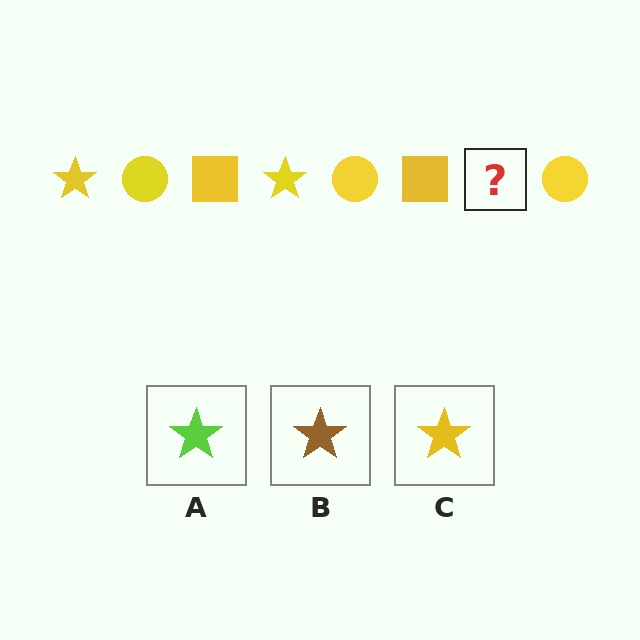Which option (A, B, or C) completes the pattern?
C.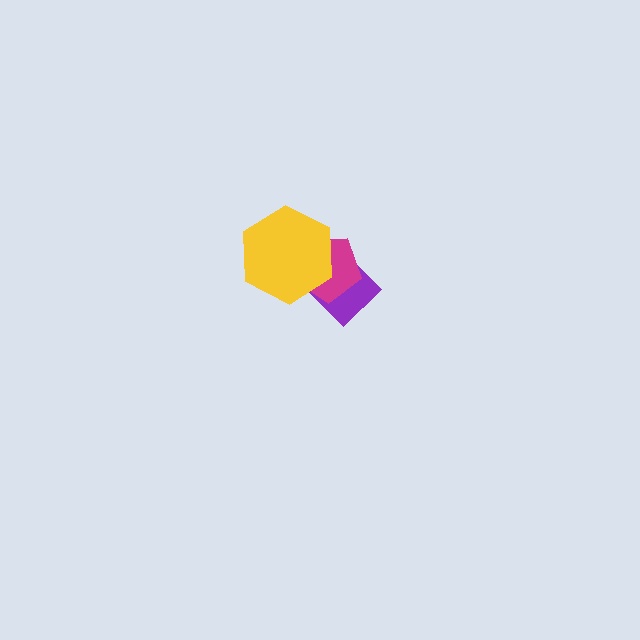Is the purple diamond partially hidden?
Yes, it is partially covered by another shape.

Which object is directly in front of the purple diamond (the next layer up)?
The magenta pentagon is directly in front of the purple diamond.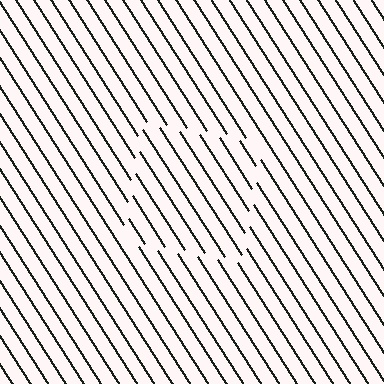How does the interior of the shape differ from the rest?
The interior of the shape contains the same grating, shifted by half a period — the contour is defined by the phase discontinuity where line-ends from the inner and outer gratings abut.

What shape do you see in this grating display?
An illusory square. The interior of the shape contains the same grating, shifted by half a period — the contour is defined by the phase discontinuity where line-ends from the inner and outer gratings abut.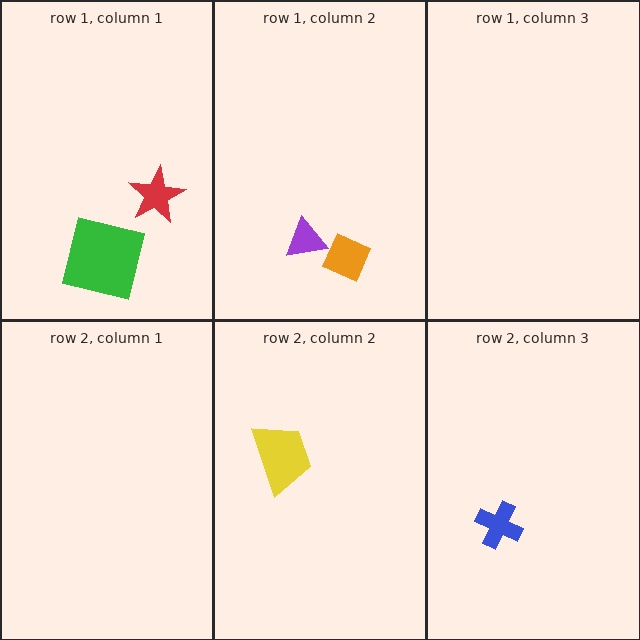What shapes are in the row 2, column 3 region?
The blue cross.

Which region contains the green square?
The row 1, column 1 region.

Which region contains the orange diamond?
The row 1, column 2 region.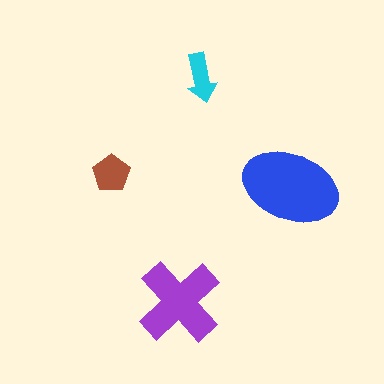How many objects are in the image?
There are 4 objects in the image.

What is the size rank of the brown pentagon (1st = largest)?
3rd.